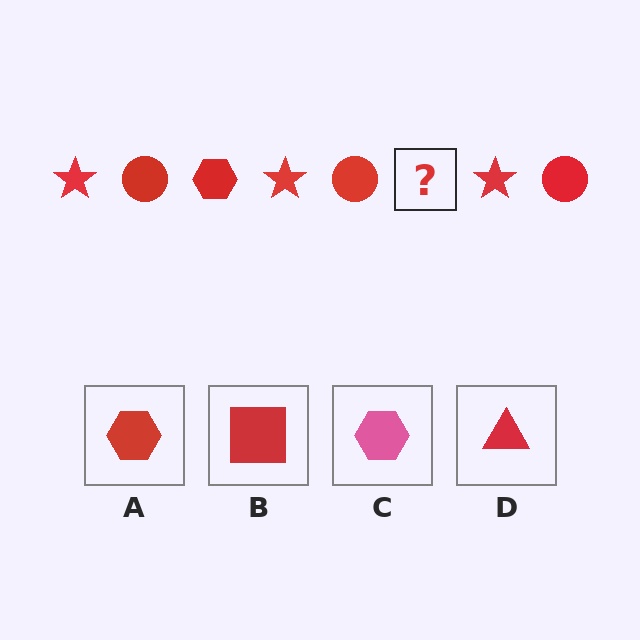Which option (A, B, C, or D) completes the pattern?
A.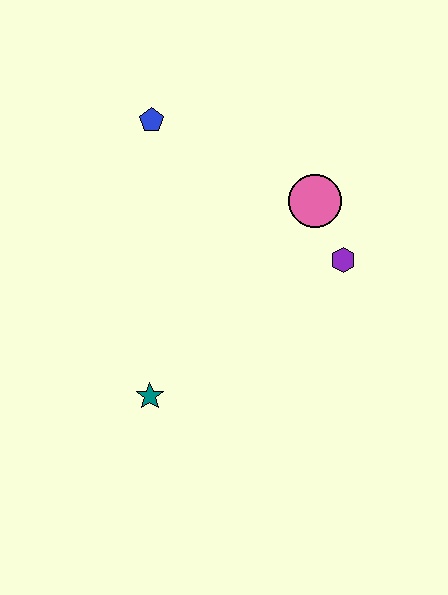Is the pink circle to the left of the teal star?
No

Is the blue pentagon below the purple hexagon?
No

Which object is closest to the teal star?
The purple hexagon is closest to the teal star.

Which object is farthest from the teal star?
The blue pentagon is farthest from the teal star.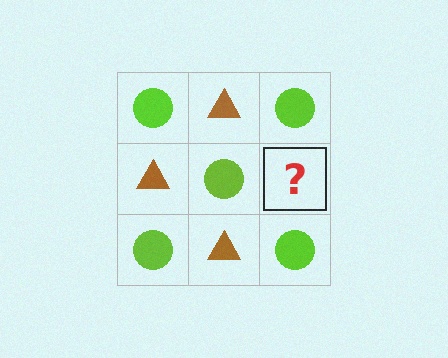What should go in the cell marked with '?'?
The missing cell should contain a brown triangle.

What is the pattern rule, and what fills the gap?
The rule is that it alternates lime circle and brown triangle in a checkerboard pattern. The gap should be filled with a brown triangle.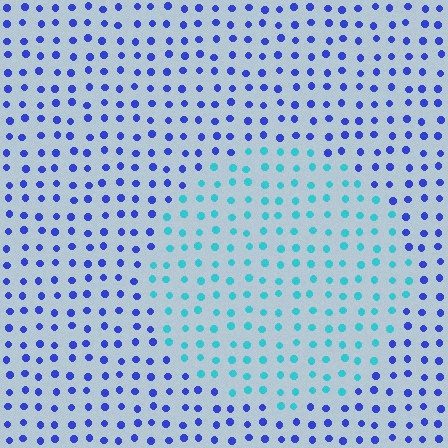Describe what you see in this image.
The image is filled with small blue elements in a uniform arrangement. A circle-shaped region is visible where the elements are tinted to a slightly different hue, forming a subtle color boundary.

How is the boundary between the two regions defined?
The boundary is defined purely by a slight shift in hue (about 51 degrees). Spacing, size, and orientation are identical on both sides.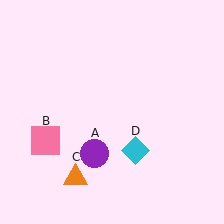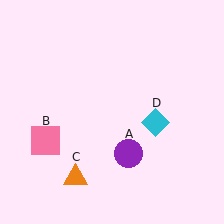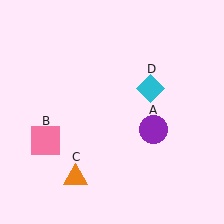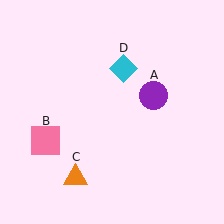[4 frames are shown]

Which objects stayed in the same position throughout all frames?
Pink square (object B) and orange triangle (object C) remained stationary.